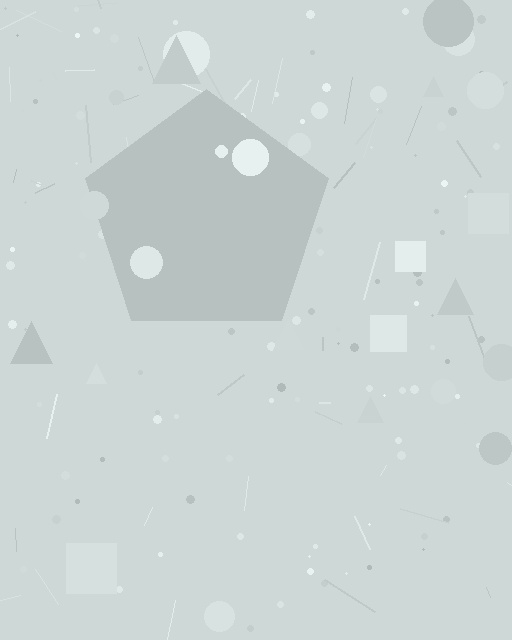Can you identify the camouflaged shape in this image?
The camouflaged shape is a pentagon.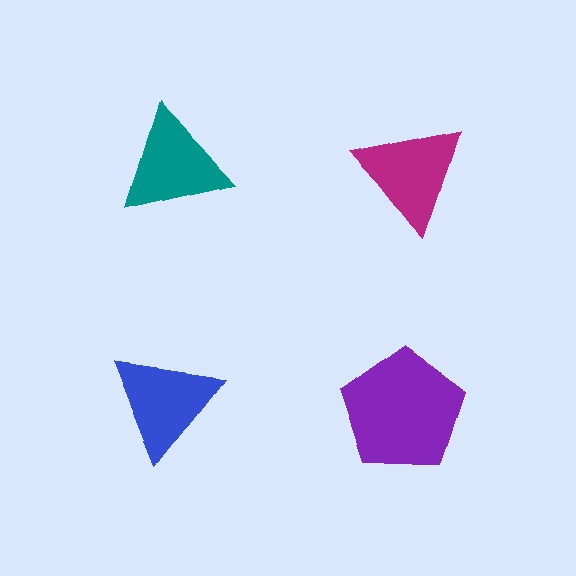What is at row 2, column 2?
A purple pentagon.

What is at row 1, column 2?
A magenta triangle.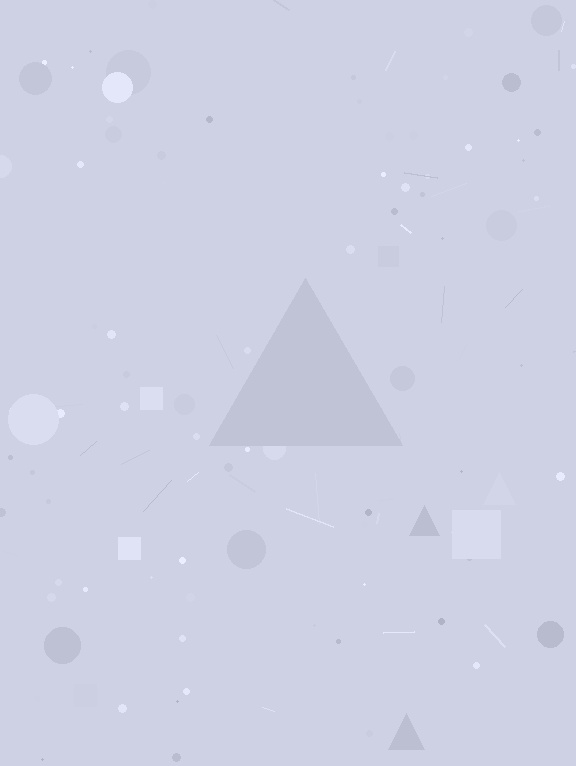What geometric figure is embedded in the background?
A triangle is embedded in the background.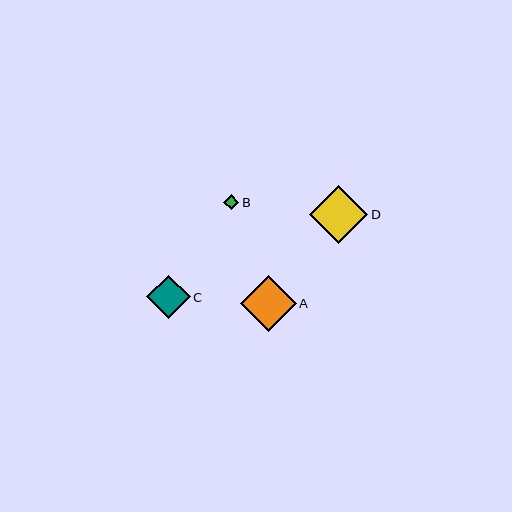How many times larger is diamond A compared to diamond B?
Diamond A is approximately 3.7 times the size of diamond B.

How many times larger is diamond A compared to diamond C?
Diamond A is approximately 1.3 times the size of diamond C.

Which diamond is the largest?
Diamond D is the largest with a size of approximately 59 pixels.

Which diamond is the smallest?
Diamond B is the smallest with a size of approximately 15 pixels.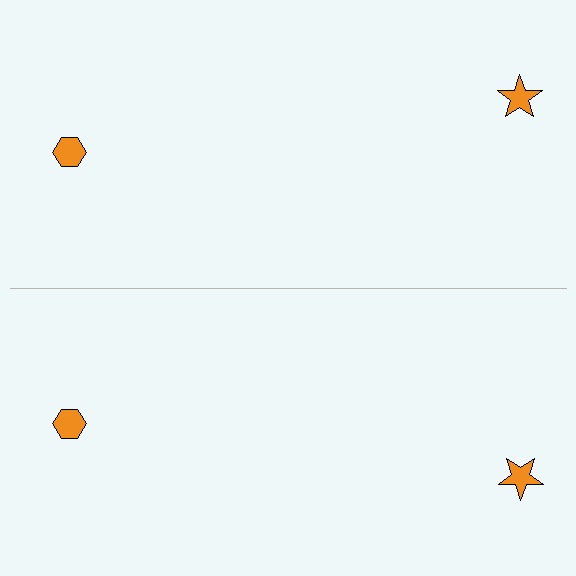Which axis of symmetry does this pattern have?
The pattern has a horizontal axis of symmetry running through the center of the image.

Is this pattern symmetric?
Yes, this pattern has bilateral (reflection) symmetry.